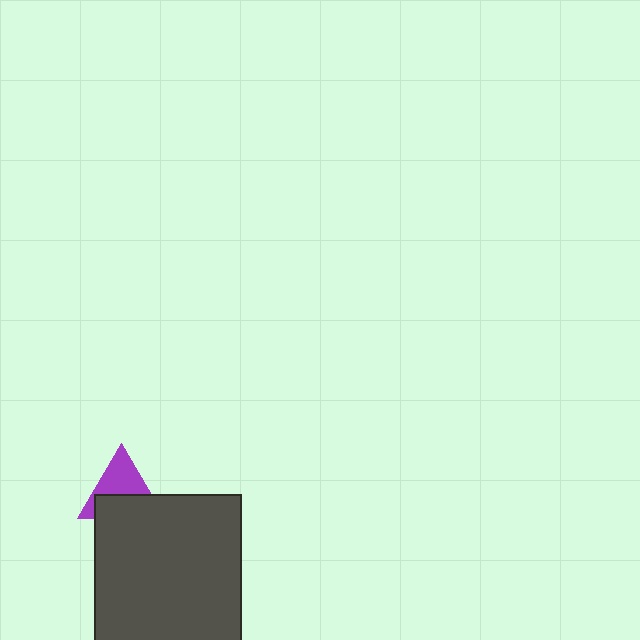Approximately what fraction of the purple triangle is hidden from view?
Roughly 49% of the purple triangle is hidden behind the dark gray square.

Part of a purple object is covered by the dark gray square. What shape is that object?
It is a triangle.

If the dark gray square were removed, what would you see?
You would see the complete purple triangle.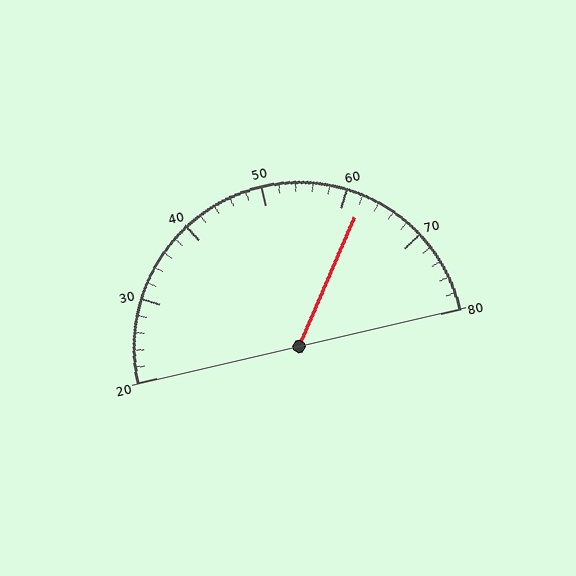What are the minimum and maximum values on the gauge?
The gauge ranges from 20 to 80.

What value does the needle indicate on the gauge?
The needle indicates approximately 62.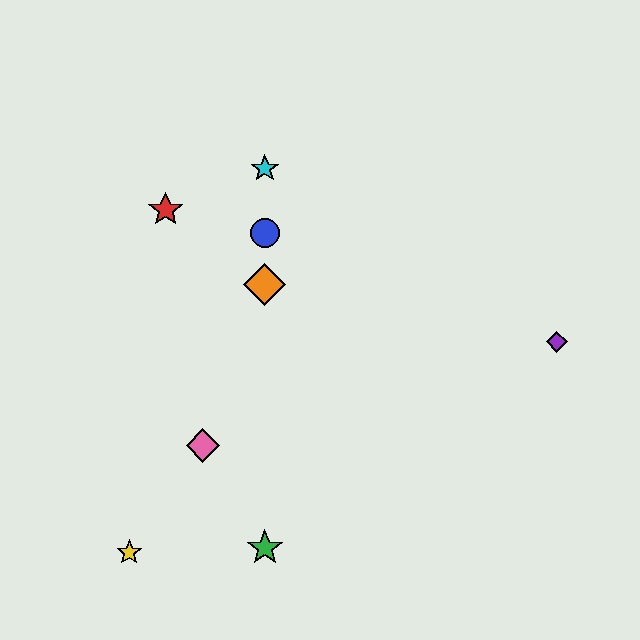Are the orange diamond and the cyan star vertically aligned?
Yes, both are at x≈265.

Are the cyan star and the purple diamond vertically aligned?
No, the cyan star is at x≈265 and the purple diamond is at x≈557.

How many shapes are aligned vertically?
4 shapes (the blue circle, the green star, the orange diamond, the cyan star) are aligned vertically.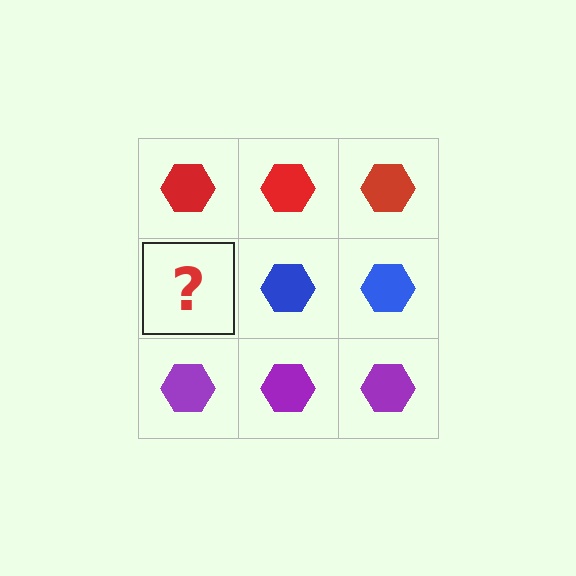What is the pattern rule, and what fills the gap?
The rule is that each row has a consistent color. The gap should be filled with a blue hexagon.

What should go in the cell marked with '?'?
The missing cell should contain a blue hexagon.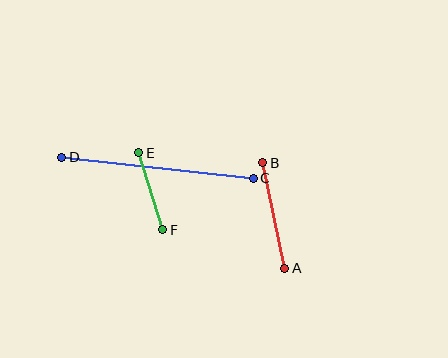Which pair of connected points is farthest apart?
Points C and D are farthest apart.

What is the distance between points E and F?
The distance is approximately 81 pixels.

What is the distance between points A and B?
The distance is approximately 108 pixels.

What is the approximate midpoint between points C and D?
The midpoint is at approximately (157, 168) pixels.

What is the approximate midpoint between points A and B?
The midpoint is at approximately (274, 216) pixels.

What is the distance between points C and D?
The distance is approximately 193 pixels.